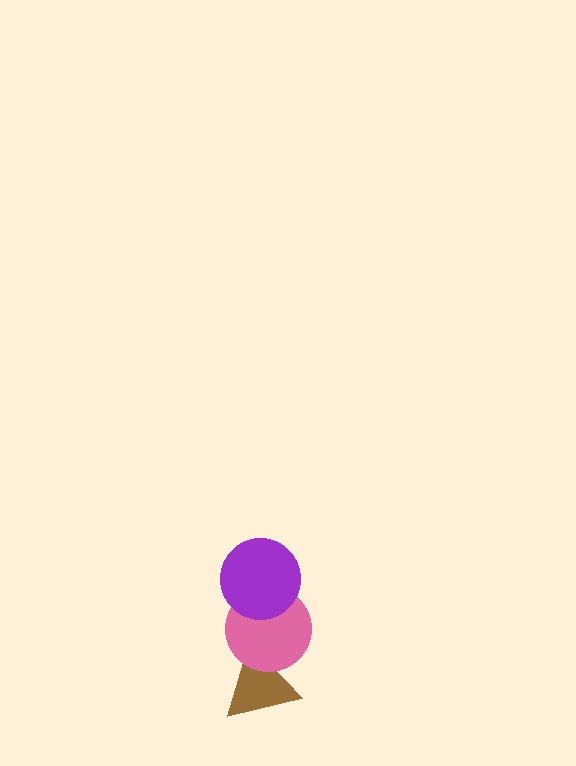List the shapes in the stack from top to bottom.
From top to bottom: the purple circle, the pink circle, the brown triangle.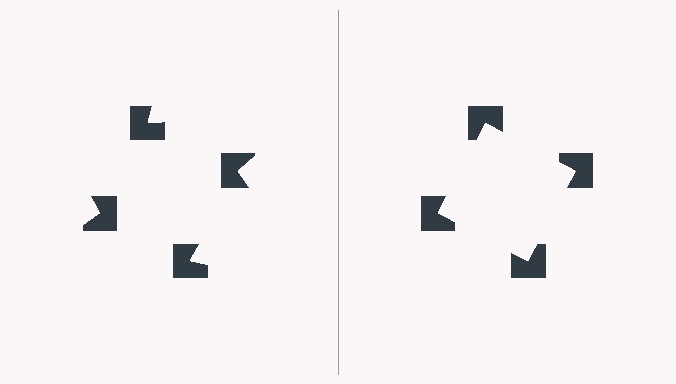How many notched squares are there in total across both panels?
8 — 4 on each side.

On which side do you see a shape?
An illusory square appears on the right side. On the left side the wedge cuts are rotated, so no coherent shape forms.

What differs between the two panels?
The notched squares are positioned identically on both sides; only the wedge orientations differ. On the right they align to a square; on the left they are misaligned.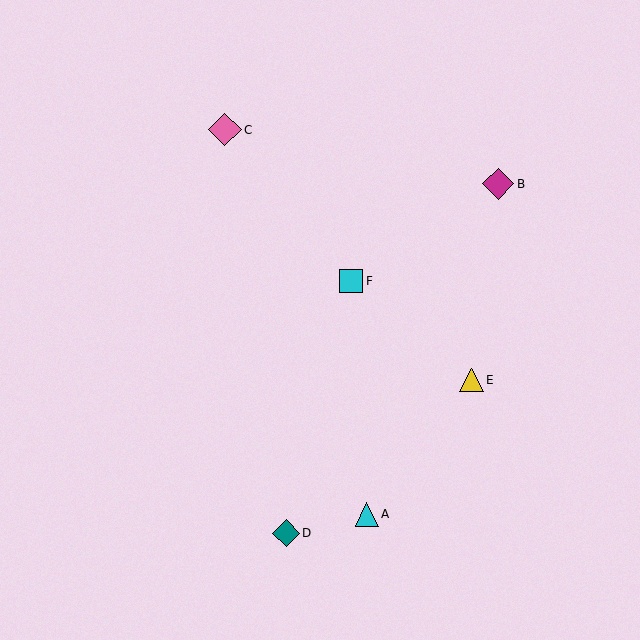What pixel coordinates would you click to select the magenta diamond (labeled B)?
Click at (498, 184) to select the magenta diamond B.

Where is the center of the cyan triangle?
The center of the cyan triangle is at (367, 514).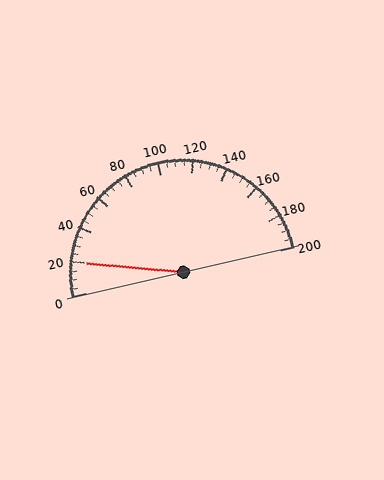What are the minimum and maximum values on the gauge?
The gauge ranges from 0 to 200.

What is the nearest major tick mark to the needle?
The nearest major tick mark is 20.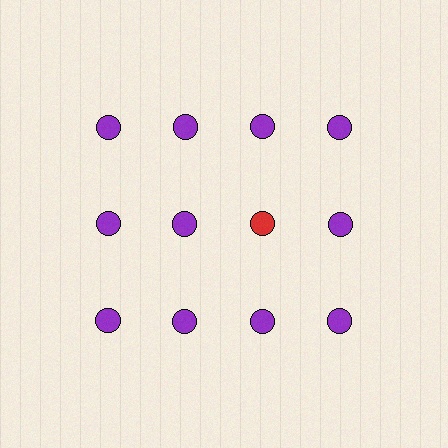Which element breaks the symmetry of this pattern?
The red circle in the second row, center column breaks the symmetry. All other shapes are purple circles.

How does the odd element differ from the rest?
It has a different color: red instead of purple.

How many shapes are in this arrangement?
There are 12 shapes arranged in a grid pattern.